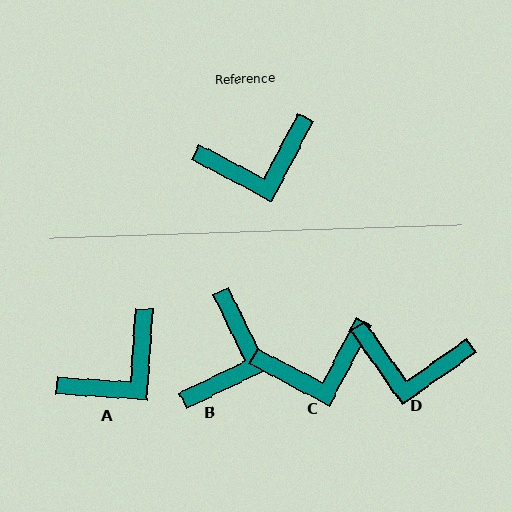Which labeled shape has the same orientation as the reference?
C.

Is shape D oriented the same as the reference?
No, it is off by about 27 degrees.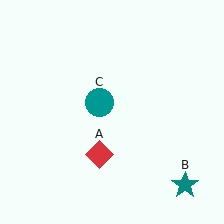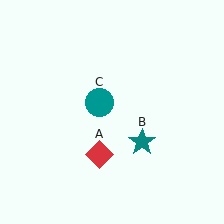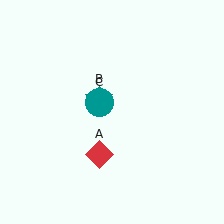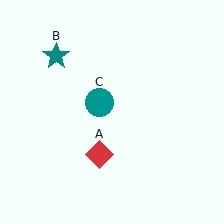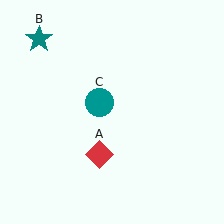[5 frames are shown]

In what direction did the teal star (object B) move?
The teal star (object B) moved up and to the left.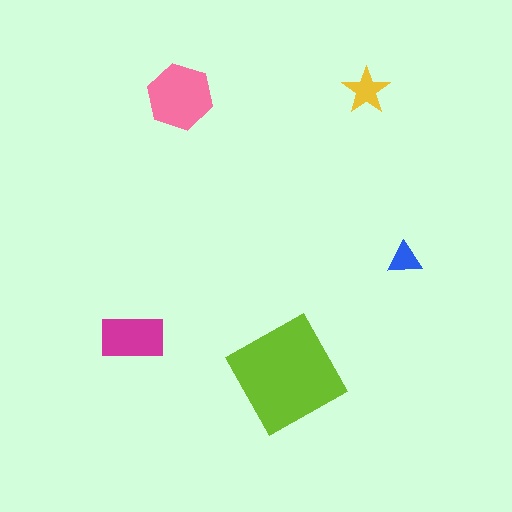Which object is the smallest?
The blue triangle.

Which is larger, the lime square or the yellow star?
The lime square.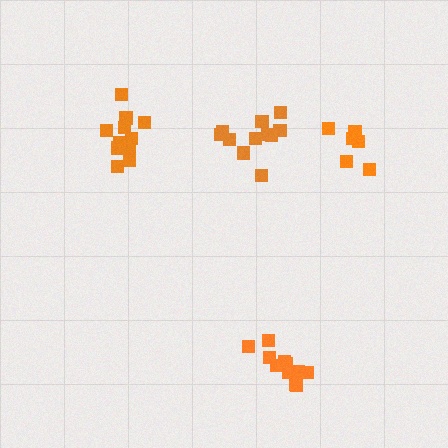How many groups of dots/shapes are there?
There are 4 groups.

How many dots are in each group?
Group 1: 11 dots, Group 2: 11 dots, Group 3: 11 dots, Group 4: 7 dots (40 total).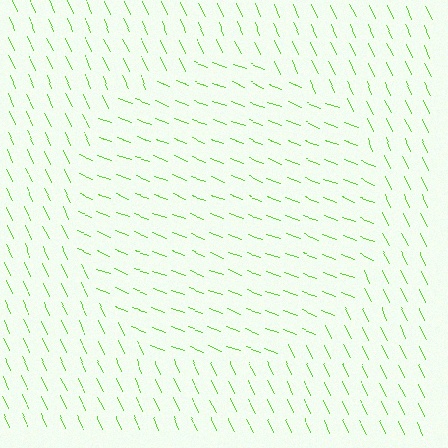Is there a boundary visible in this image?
Yes, there is a texture boundary formed by a change in line orientation.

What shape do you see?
I see a circle.